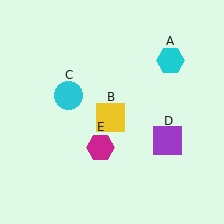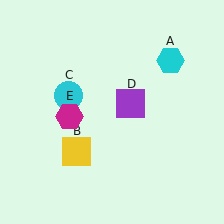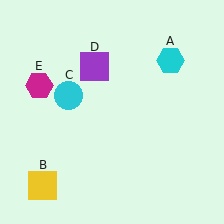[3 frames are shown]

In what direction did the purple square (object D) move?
The purple square (object D) moved up and to the left.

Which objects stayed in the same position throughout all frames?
Cyan hexagon (object A) and cyan circle (object C) remained stationary.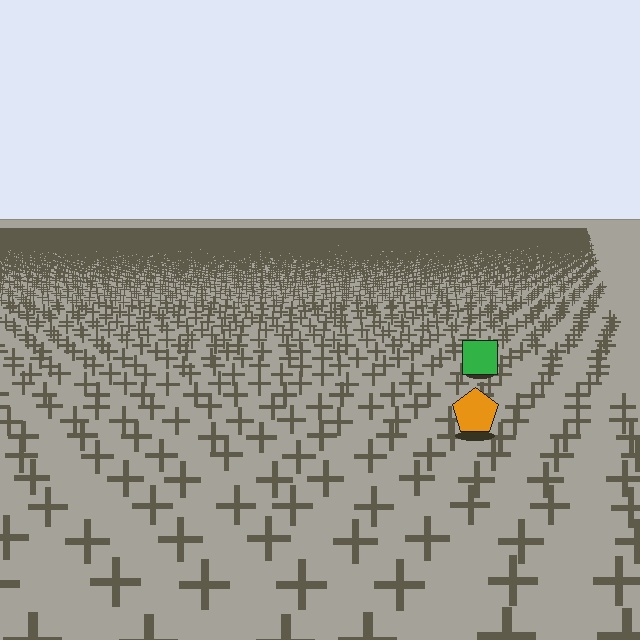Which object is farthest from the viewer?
The green square is farthest from the viewer. It appears smaller and the ground texture around it is denser.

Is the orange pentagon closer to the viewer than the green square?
Yes. The orange pentagon is closer — you can tell from the texture gradient: the ground texture is coarser near it.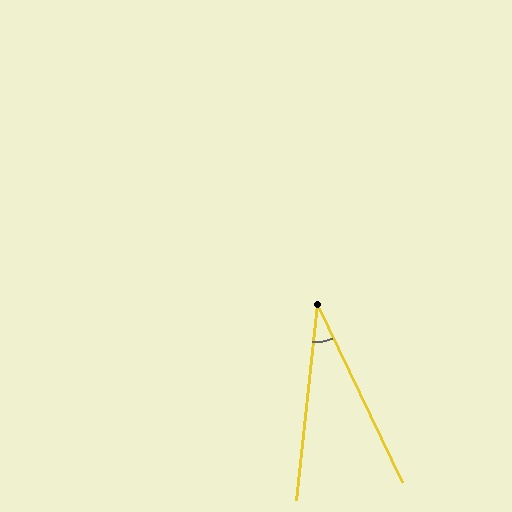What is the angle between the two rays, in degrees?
Approximately 32 degrees.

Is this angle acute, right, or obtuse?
It is acute.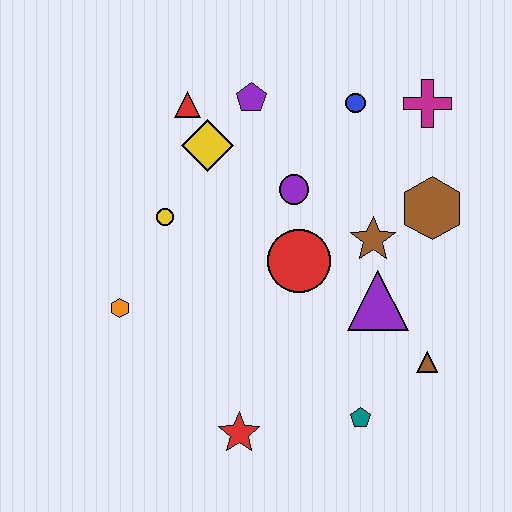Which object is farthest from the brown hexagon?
The orange hexagon is farthest from the brown hexagon.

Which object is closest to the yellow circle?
The yellow diamond is closest to the yellow circle.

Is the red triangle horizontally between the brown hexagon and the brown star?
No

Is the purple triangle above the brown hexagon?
No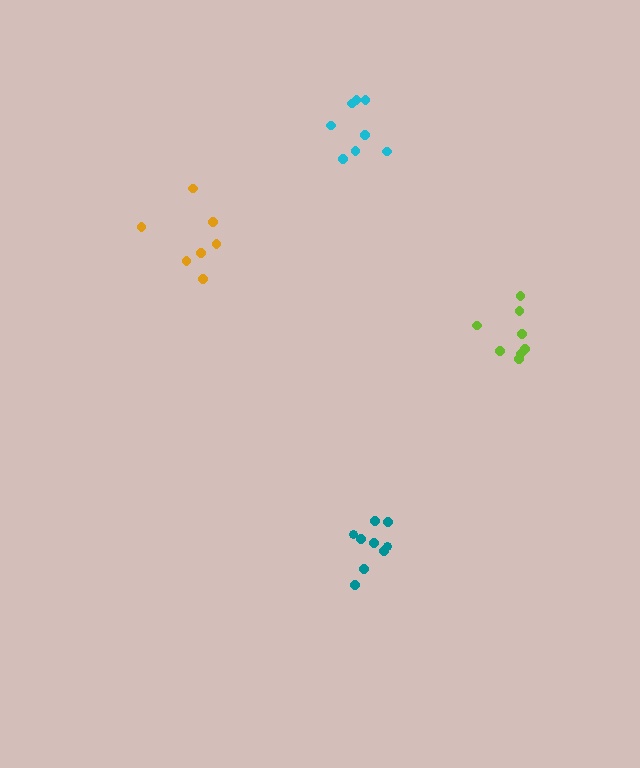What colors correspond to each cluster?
The clusters are colored: orange, teal, cyan, lime.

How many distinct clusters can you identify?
There are 4 distinct clusters.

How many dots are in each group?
Group 1: 7 dots, Group 2: 9 dots, Group 3: 8 dots, Group 4: 8 dots (32 total).